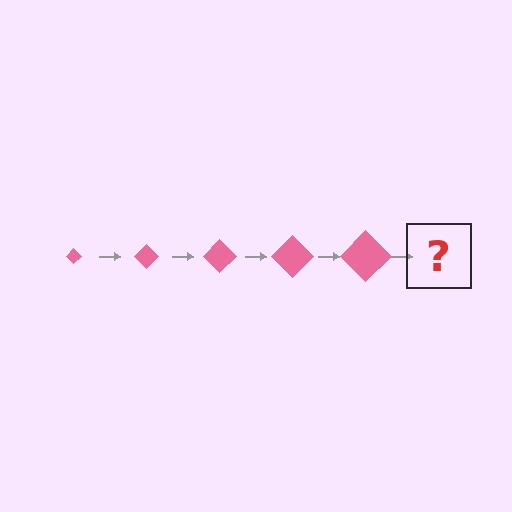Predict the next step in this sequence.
The next step is a pink diamond, larger than the previous one.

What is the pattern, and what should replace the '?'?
The pattern is that the diamond gets progressively larger each step. The '?' should be a pink diamond, larger than the previous one.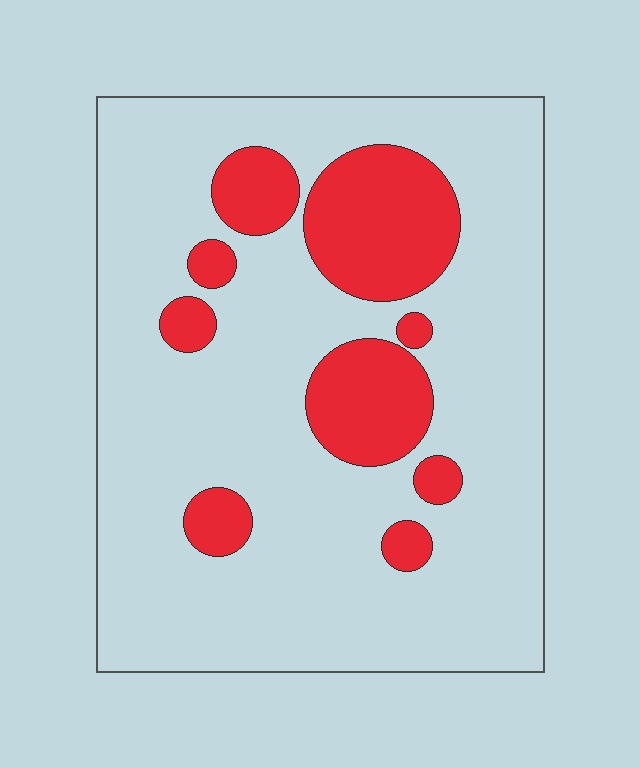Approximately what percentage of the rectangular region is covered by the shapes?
Approximately 20%.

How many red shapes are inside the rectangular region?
9.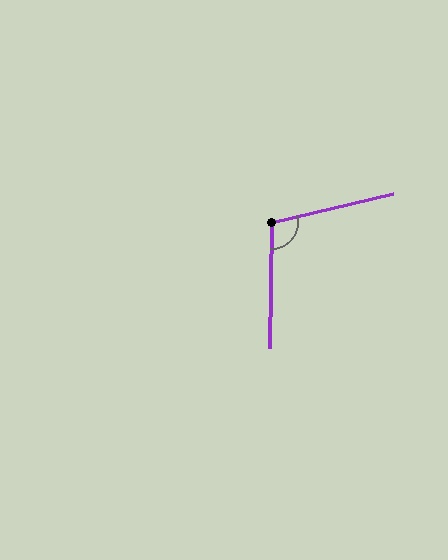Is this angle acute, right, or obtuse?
It is obtuse.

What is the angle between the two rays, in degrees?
Approximately 104 degrees.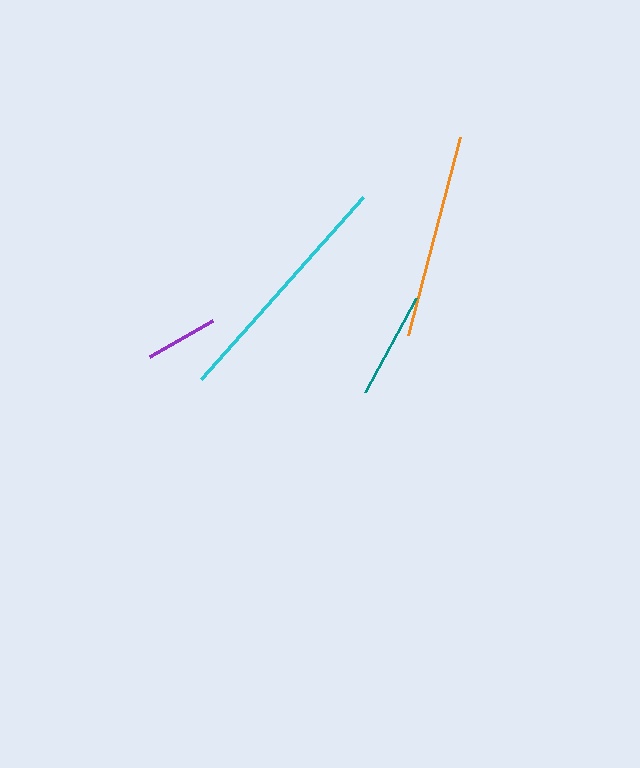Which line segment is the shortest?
The purple line is the shortest at approximately 73 pixels.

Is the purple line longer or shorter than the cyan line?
The cyan line is longer than the purple line.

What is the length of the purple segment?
The purple segment is approximately 73 pixels long.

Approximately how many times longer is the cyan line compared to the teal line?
The cyan line is approximately 2.3 times the length of the teal line.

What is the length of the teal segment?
The teal segment is approximately 107 pixels long.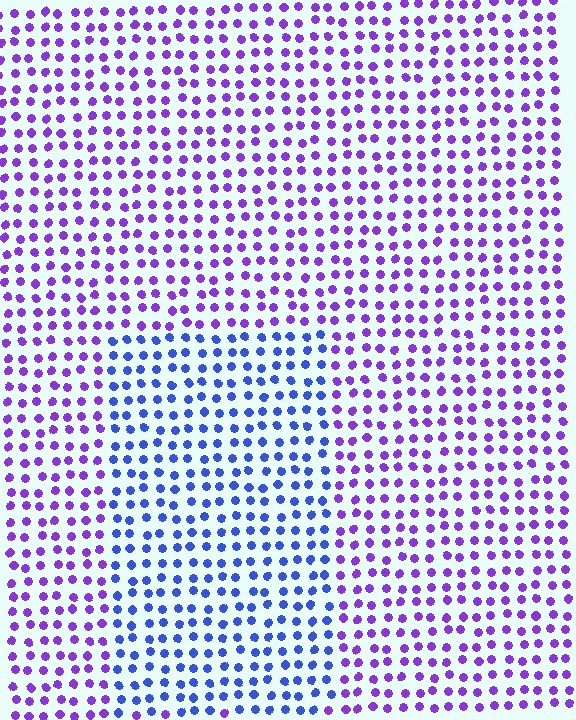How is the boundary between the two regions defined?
The boundary is defined purely by a slight shift in hue (about 42 degrees). Spacing, size, and orientation are identical on both sides.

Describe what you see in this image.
The image is filled with small purple elements in a uniform arrangement. A rectangle-shaped region is visible where the elements are tinted to a slightly different hue, forming a subtle color boundary.